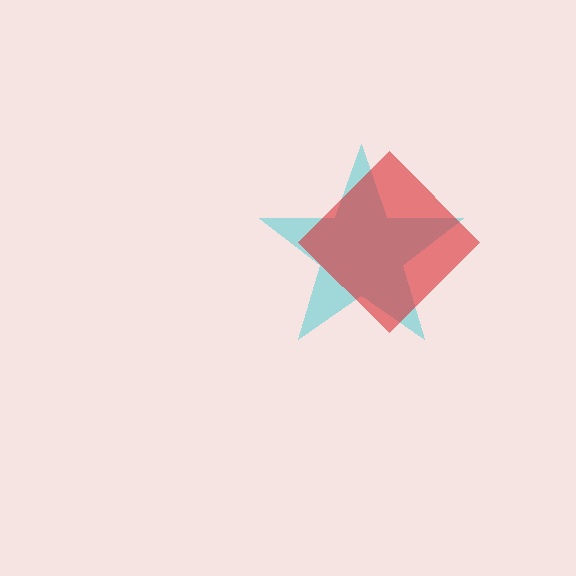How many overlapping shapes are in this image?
There are 2 overlapping shapes in the image.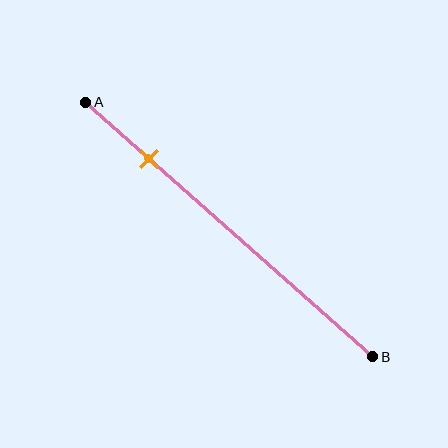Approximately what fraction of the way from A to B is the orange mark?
The orange mark is approximately 20% of the way from A to B.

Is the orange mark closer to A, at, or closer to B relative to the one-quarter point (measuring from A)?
The orange mark is approximately at the one-quarter point of segment AB.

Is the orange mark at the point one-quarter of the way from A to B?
Yes, the mark is approximately at the one-quarter point.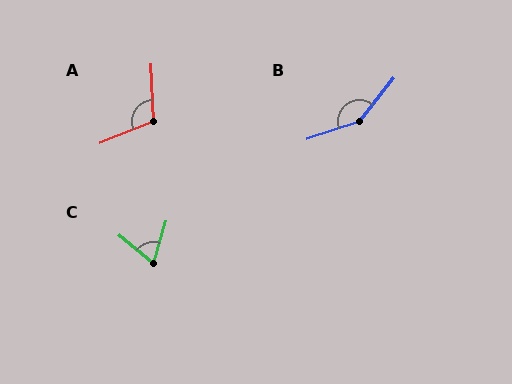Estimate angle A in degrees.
Approximately 109 degrees.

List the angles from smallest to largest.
C (67°), A (109°), B (147°).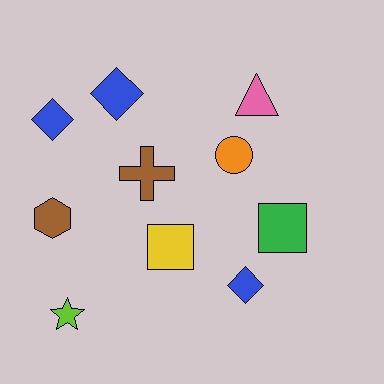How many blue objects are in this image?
There are 3 blue objects.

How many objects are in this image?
There are 10 objects.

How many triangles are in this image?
There is 1 triangle.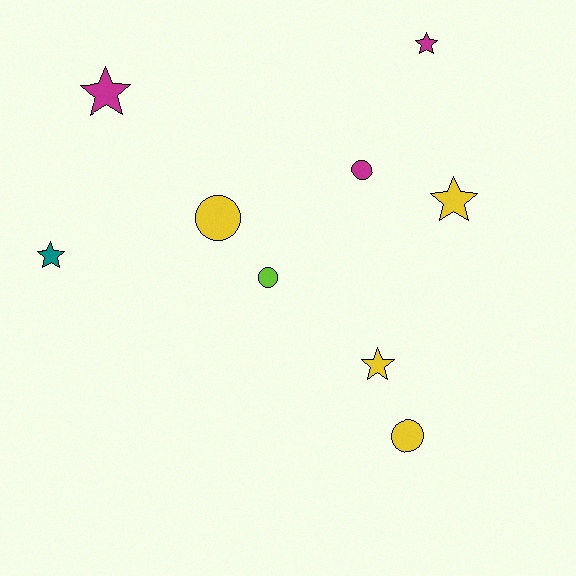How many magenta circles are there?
There is 1 magenta circle.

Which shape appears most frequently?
Star, with 5 objects.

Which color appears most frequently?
Yellow, with 4 objects.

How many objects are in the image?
There are 9 objects.